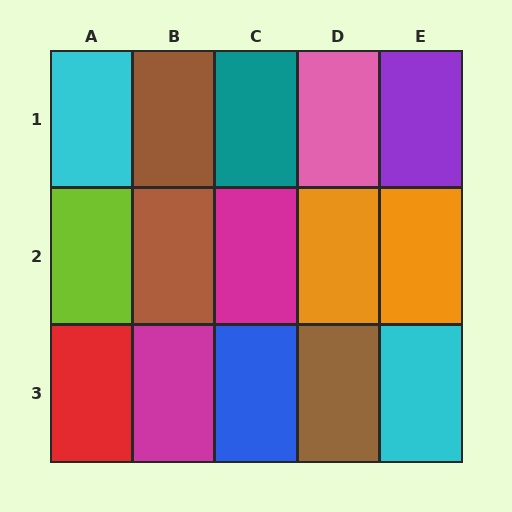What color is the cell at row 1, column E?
Purple.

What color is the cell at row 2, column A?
Lime.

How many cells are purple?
1 cell is purple.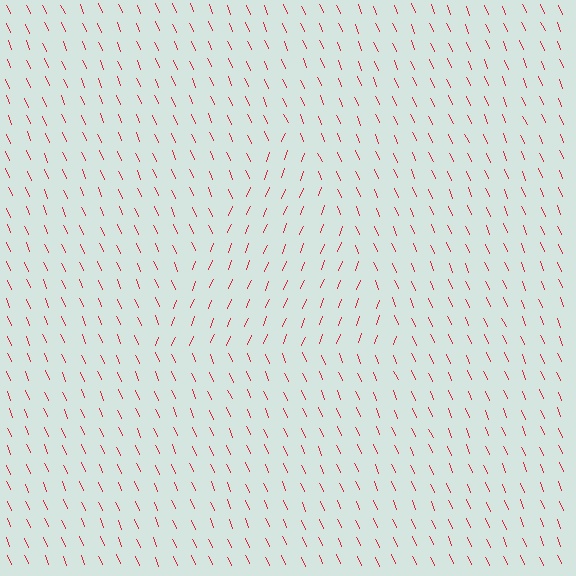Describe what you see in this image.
The image is filled with small red line segments. A triangle region in the image has lines oriented differently from the surrounding lines, creating a visible texture boundary.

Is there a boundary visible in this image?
Yes, there is a texture boundary formed by a change in line orientation.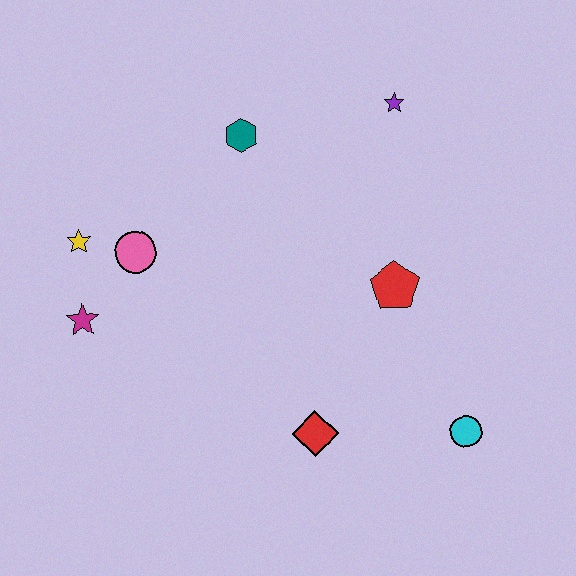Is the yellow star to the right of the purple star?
No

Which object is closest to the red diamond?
The cyan circle is closest to the red diamond.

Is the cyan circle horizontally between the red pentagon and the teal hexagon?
No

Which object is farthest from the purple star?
The magenta star is farthest from the purple star.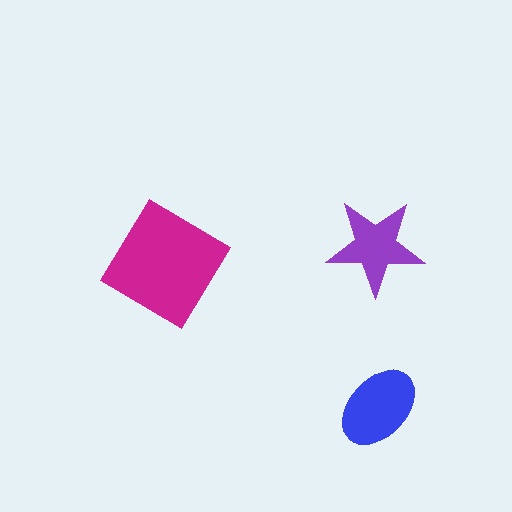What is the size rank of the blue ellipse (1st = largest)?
2nd.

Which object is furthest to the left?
The magenta diamond is leftmost.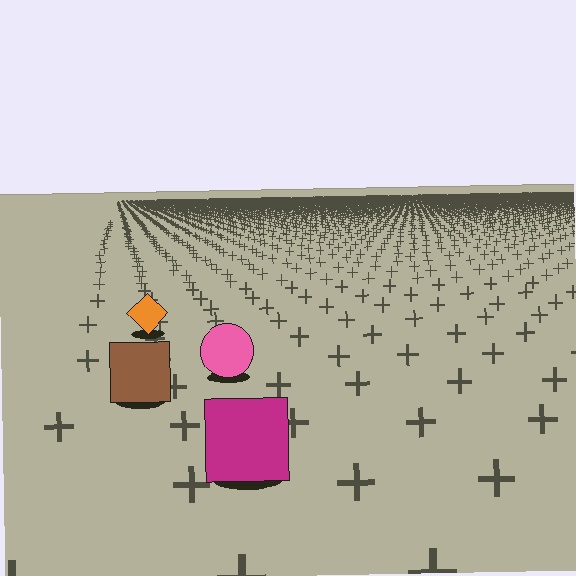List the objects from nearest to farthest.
From nearest to farthest: the magenta square, the brown square, the pink circle, the orange diamond.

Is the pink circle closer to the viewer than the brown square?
No. The brown square is closer — you can tell from the texture gradient: the ground texture is coarser near it.